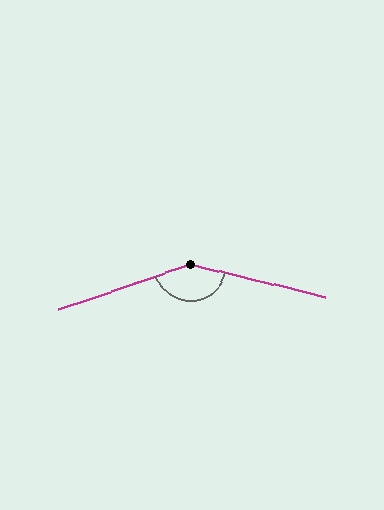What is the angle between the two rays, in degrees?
Approximately 148 degrees.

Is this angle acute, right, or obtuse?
It is obtuse.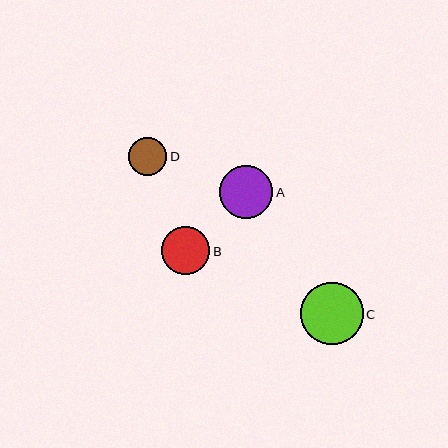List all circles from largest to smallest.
From largest to smallest: C, A, B, D.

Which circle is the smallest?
Circle D is the smallest with a size of approximately 38 pixels.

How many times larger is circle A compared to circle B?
Circle A is approximately 1.1 times the size of circle B.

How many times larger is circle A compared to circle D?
Circle A is approximately 1.4 times the size of circle D.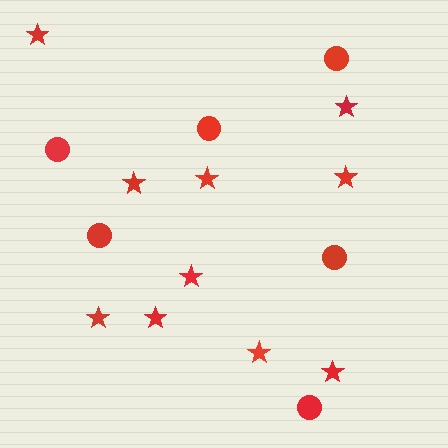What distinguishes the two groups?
There are 2 groups: one group of circles (6) and one group of stars (10).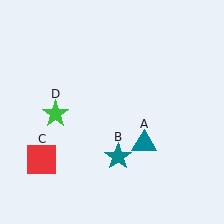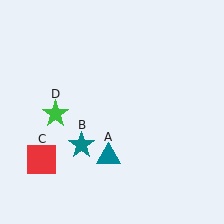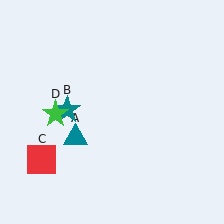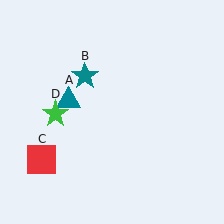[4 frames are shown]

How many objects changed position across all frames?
2 objects changed position: teal triangle (object A), teal star (object B).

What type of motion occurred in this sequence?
The teal triangle (object A), teal star (object B) rotated clockwise around the center of the scene.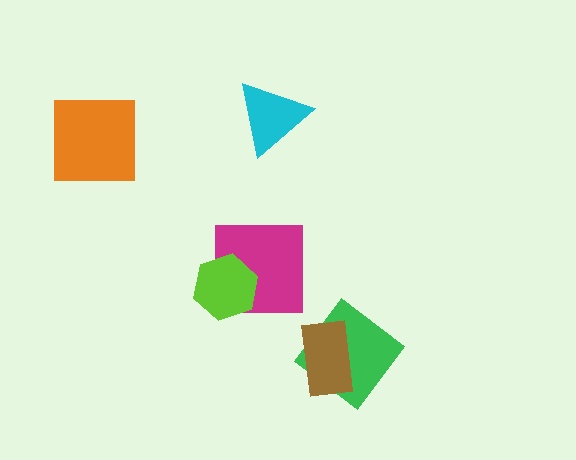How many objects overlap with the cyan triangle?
0 objects overlap with the cyan triangle.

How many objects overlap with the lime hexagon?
1 object overlaps with the lime hexagon.